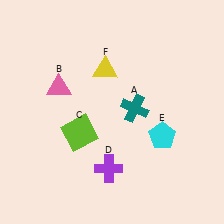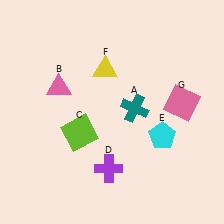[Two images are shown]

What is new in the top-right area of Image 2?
A pink square (G) was added in the top-right area of Image 2.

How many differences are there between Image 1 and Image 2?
There is 1 difference between the two images.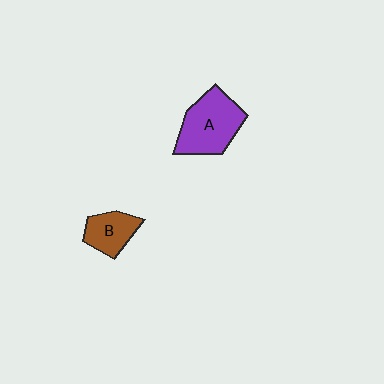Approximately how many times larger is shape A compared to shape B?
Approximately 1.7 times.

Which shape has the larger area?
Shape A (purple).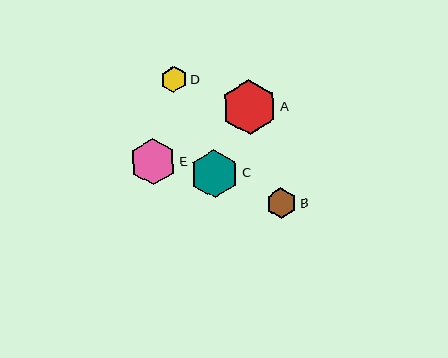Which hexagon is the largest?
Hexagon A is the largest with a size of approximately 55 pixels.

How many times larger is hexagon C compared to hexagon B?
Hexagon C is approximately 1.6 times the size of hexagon B.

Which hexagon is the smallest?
Hexagon D is the smallest with a size of approximately 26 pixels.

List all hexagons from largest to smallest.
From largest to smallest: A, C, E, B, D.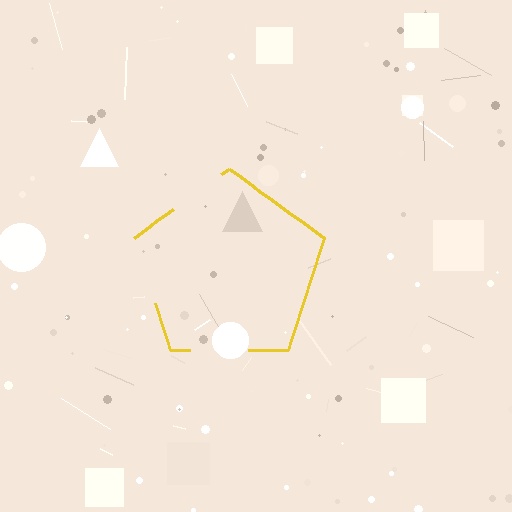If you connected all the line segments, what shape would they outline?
They would outline a pentagon.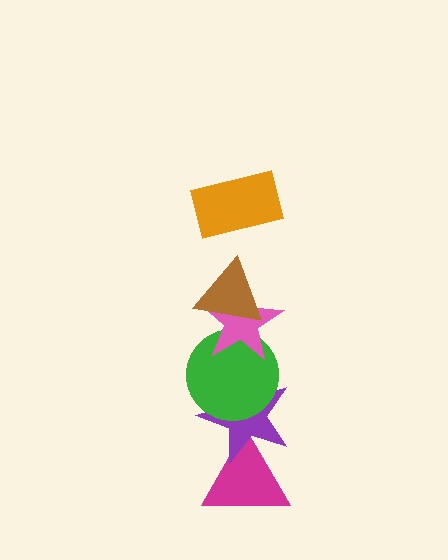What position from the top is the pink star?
The pink star is 3rd from the top.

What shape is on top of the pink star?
The brown triangle is on top of the pink star.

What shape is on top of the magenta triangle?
The purple star is on top of the magenta triangle.